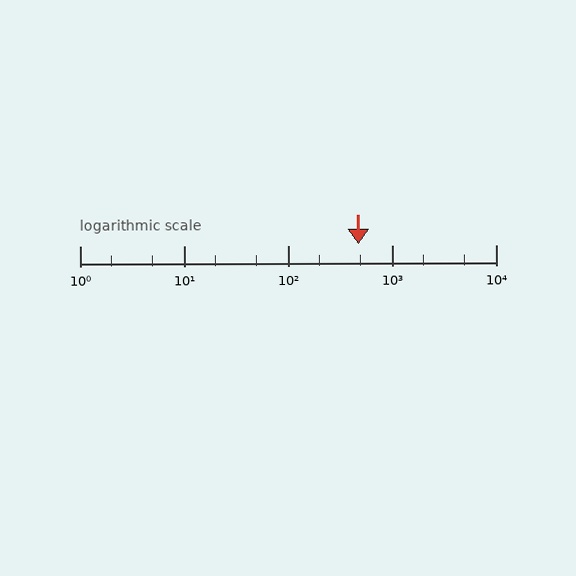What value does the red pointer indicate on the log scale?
The pointer indicates approximately 480.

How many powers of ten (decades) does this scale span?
The scale spans 4 decades, from 1 to 10000.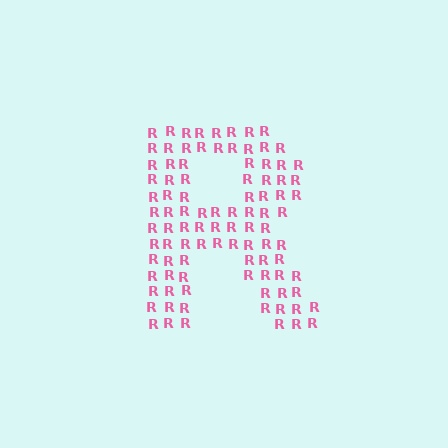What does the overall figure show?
The overall figure shows the letter R.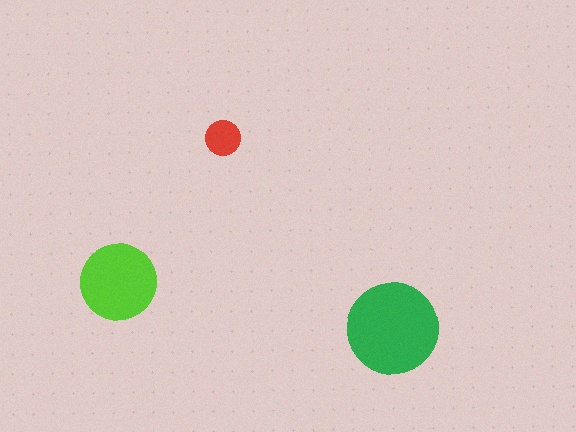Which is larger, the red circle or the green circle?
The green one.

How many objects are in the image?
There are 3 objects in the image.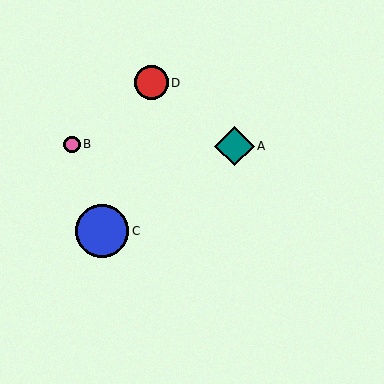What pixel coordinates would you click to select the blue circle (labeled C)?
Click at (102, 231) to select the blue circle C.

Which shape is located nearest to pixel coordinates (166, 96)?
The red circle (labeled D) at (151, 83) is nearest to that location.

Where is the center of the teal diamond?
The center of the teal diamond is at (235, 146).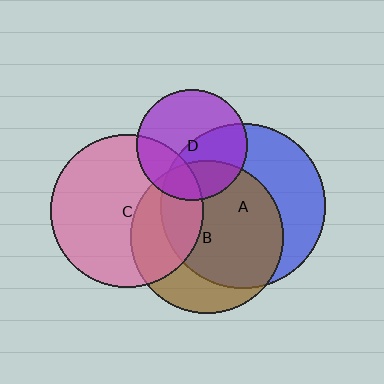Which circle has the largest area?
Circle A (blue).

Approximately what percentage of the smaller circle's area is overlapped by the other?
Approximately 25%.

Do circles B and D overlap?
Yes.